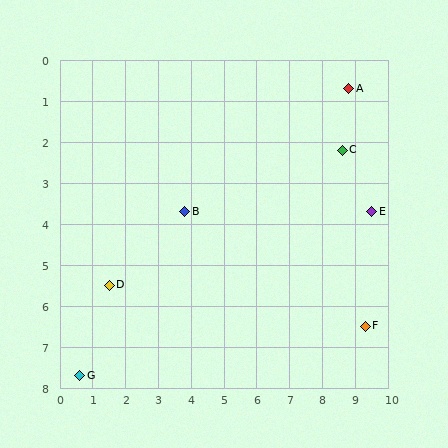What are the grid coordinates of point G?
Point G is at approximately (0.6, 7.7).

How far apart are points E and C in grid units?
Points E and C are about 1.7 grid units apart.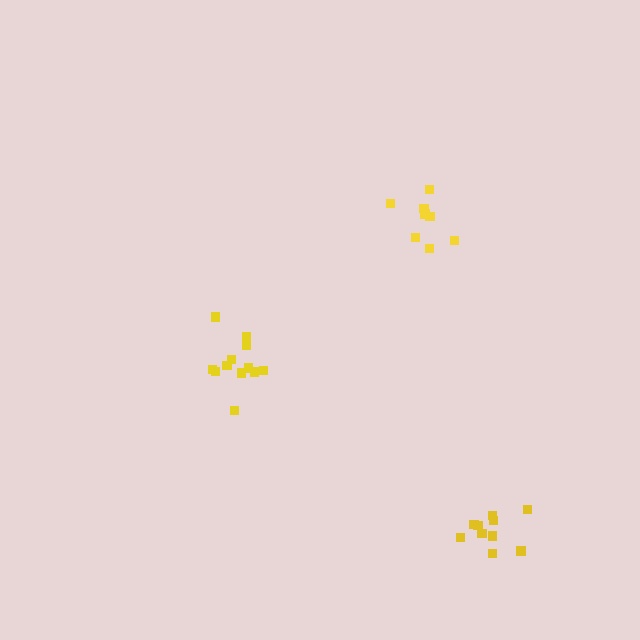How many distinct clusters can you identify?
There are 3 distinct clusters.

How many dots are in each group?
Group 1: 13 dots, Group 2: 8 dots, Group 3: 10 dots (31 total).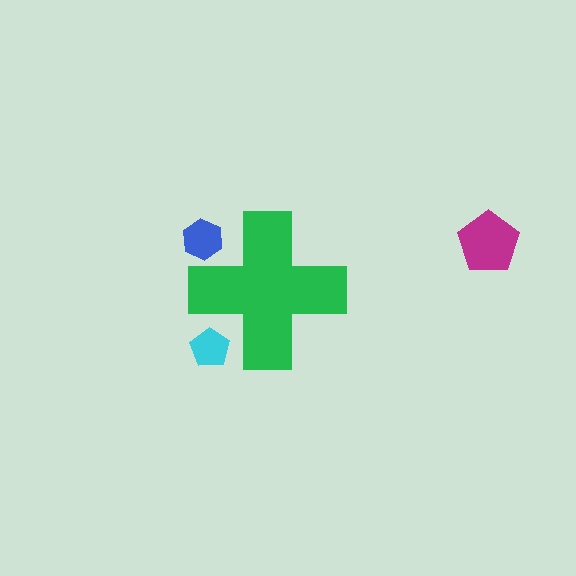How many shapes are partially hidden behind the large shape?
2 shapes are partially hidden.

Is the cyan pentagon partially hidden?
Yes, the cyan pentagon is partially hidden behind the green cross.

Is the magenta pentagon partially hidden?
No, the magenta pentagon is fully visible.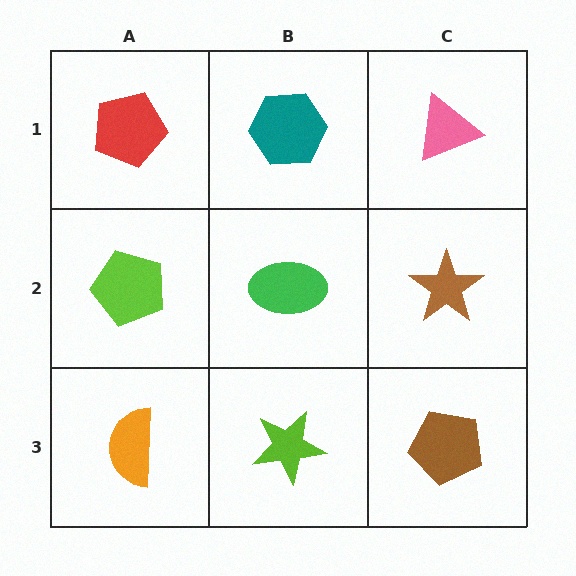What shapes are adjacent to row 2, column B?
A teal hexagon (row 1, column B), a lime star (row 3, column B), a lime pentagon (row 2, column A), a brown star (row 2, column C).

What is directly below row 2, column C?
A brown pentagon.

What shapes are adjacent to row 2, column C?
A pink triangle (row 1, column C), a brown pentagon (row 3, column C), a green ellipse (row 2, column B).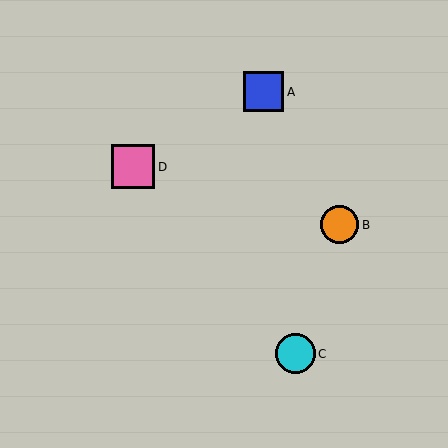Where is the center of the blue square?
The center of the blue square is at (264, 92).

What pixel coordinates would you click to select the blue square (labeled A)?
Click at (264, 92) to select the blue square A.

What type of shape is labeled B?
Shape B is an orange circle.